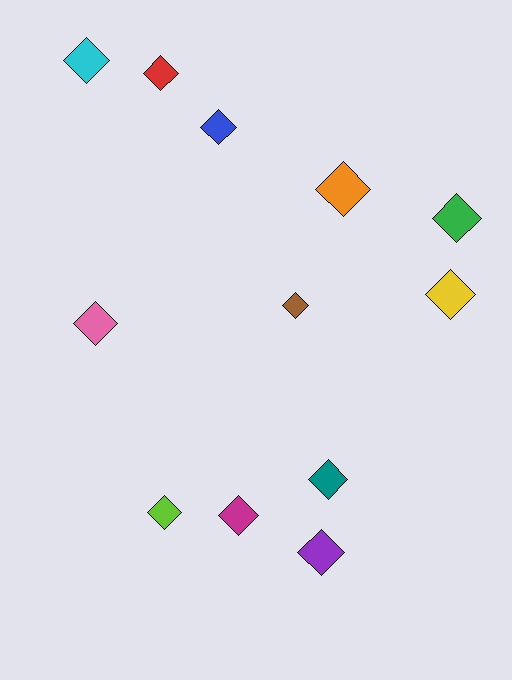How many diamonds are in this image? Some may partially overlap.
There are 12 diamonds.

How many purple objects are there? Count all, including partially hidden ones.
There is 1 purple object.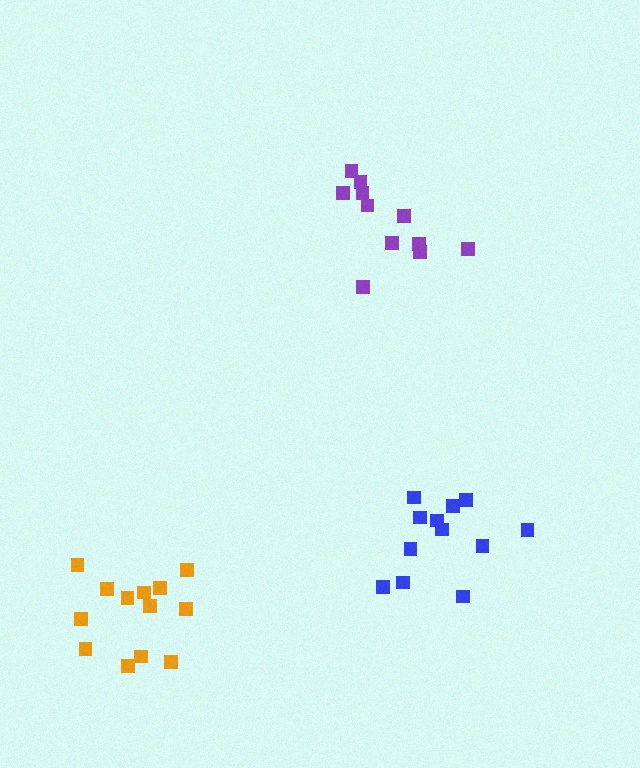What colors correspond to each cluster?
The clusters are colored: blue, orange, purple.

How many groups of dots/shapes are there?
There are 3 groups.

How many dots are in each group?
Group 1: 12 dots, Group 2: 13 dots, Group 3: 11 dots (36 total).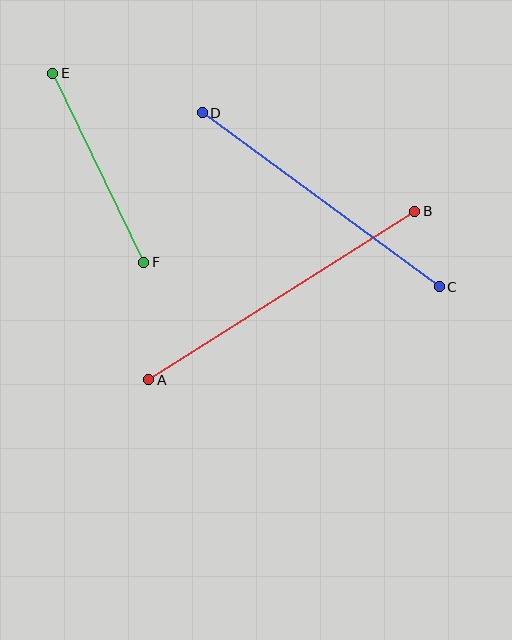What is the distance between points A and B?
The distance is approximately 315 pixels.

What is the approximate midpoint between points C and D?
The midpoint is at approximately (321, 200) pixels.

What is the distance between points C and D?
The distance is approximately 294 pixels.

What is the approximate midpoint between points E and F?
The midpoint is at approximately (98, 168) pixels.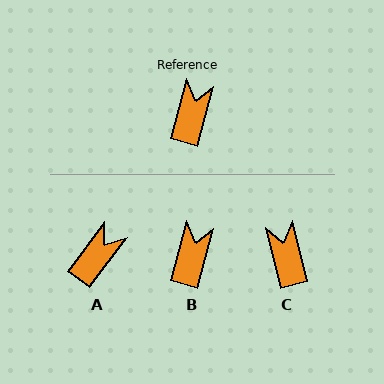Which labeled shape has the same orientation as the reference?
B.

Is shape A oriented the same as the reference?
No, it is off by about 21 degrees.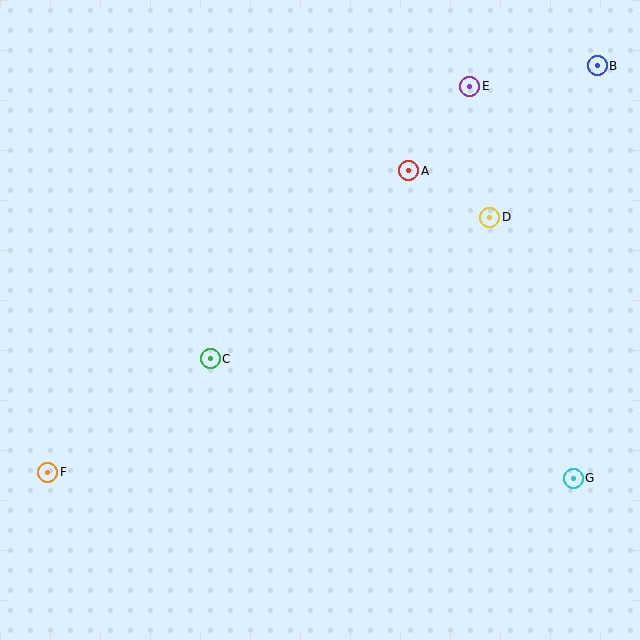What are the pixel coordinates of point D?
Point D is at (490, 217).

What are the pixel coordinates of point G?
Point G is at (573, 478).